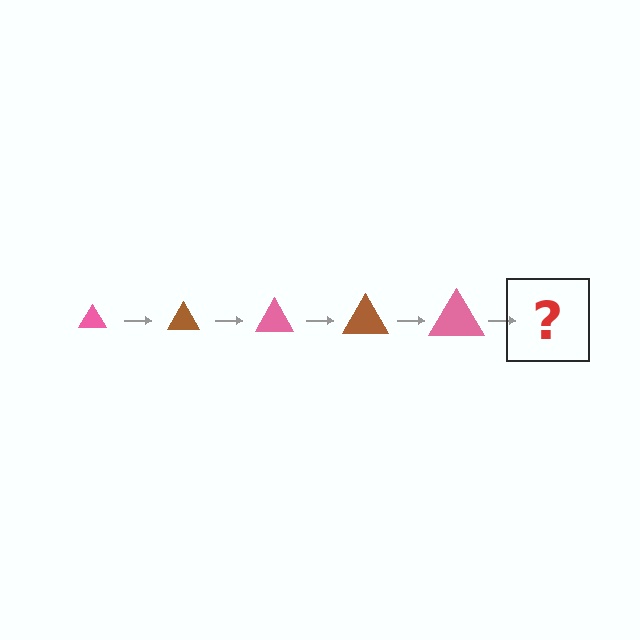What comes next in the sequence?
The next element should be a brown triangle, larger than the previous one.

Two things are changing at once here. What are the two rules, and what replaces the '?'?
The two rules are that the triangle grows larger each step and the color cycles through pink and brown. The '?' should be a brown triangle, larger than the previous one.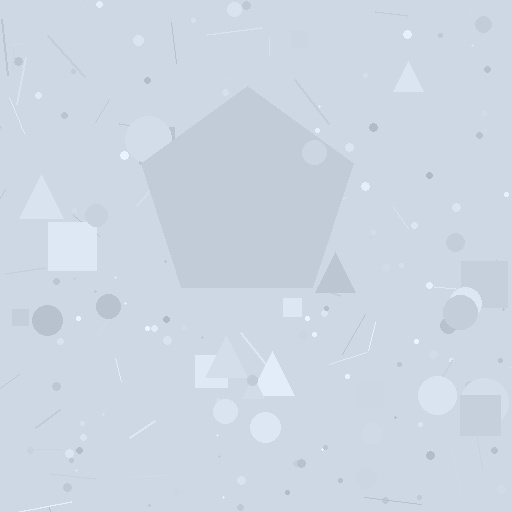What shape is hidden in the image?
A pentagon is hidden in the image.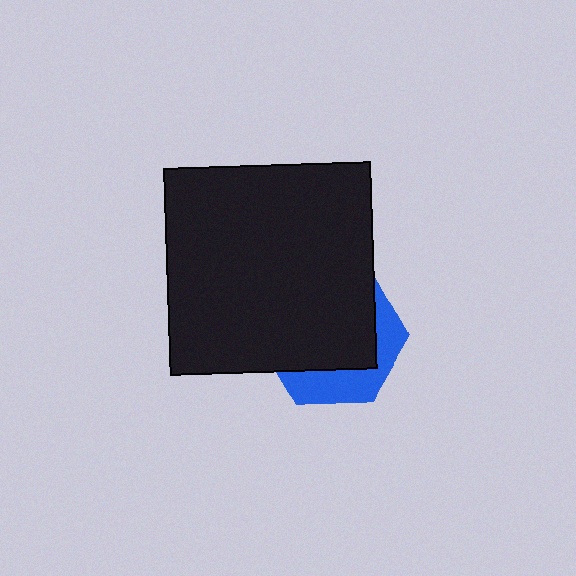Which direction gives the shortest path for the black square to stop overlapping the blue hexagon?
Moving up gives the shortest separation.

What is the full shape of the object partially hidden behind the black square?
The partially hidden object is a blue hexagon.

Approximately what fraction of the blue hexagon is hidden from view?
Roughly 68% of the blue hexagon is hidden behind the black square.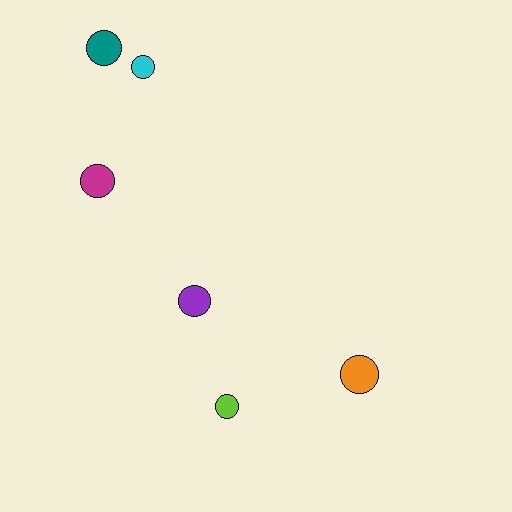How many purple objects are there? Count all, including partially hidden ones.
There is 1 purple object.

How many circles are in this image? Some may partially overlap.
There are 6 circles.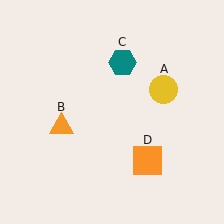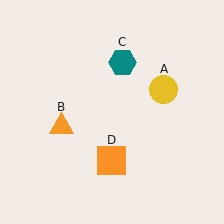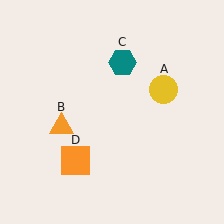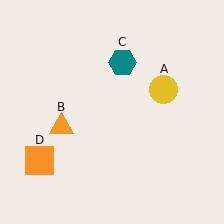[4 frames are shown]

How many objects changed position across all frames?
1 object changed position: orange square (object D).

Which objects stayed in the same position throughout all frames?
Yellow circle (object A) and orange triangle (object B) and teal hexagon (object C) remained stationary.